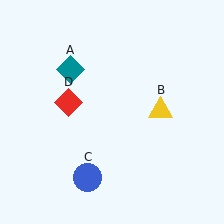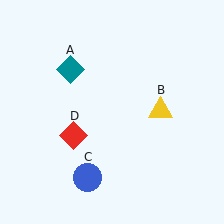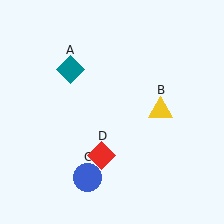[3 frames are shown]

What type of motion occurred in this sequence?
The red diamond (object D) rotated counterclockwise around the center of the scene.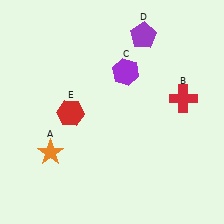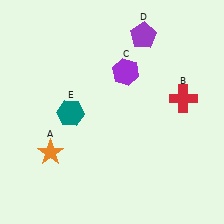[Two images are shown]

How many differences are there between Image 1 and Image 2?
There is 1 difference between the two images.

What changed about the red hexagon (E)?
In Image 1, E is red. In Image 2, it changed to teal.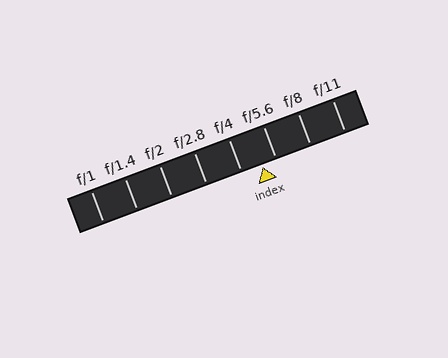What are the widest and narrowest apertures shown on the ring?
The widest aperture shown is f/1 and the narrowest is f/11.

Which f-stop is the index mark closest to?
The index mark is closest to f/5.6.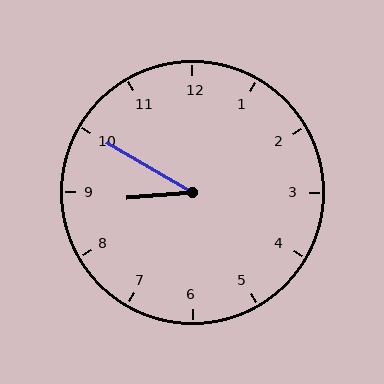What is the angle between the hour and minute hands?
Approximately 35 degrees.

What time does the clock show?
8:50.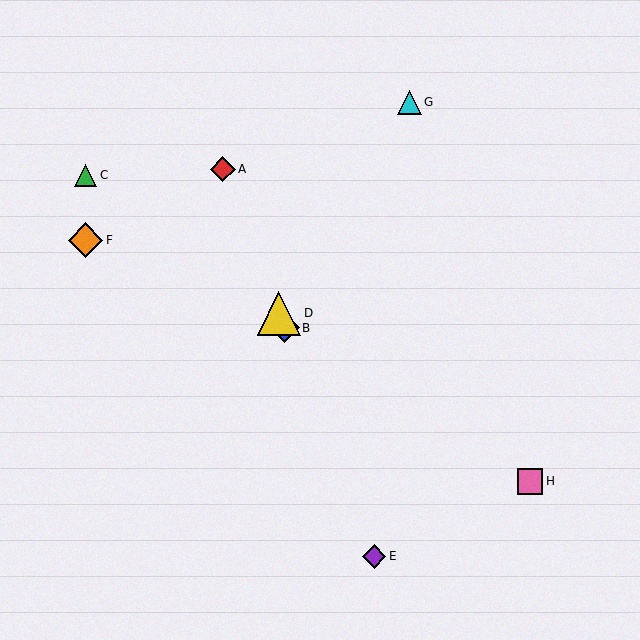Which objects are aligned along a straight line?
Objects A, B, D, E are aligned along a straight line.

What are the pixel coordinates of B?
Object B is at (285, 328).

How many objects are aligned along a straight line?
4 objects (A, B, D, E) are aligned along a straight line.